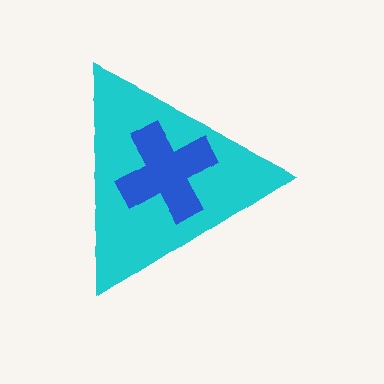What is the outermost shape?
The cyan triangle.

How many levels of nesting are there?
2.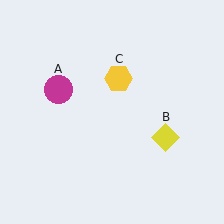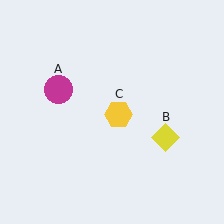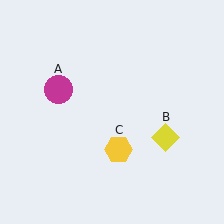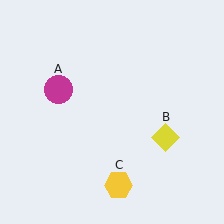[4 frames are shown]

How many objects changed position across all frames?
1 object changed position: yellow hexagon (object C).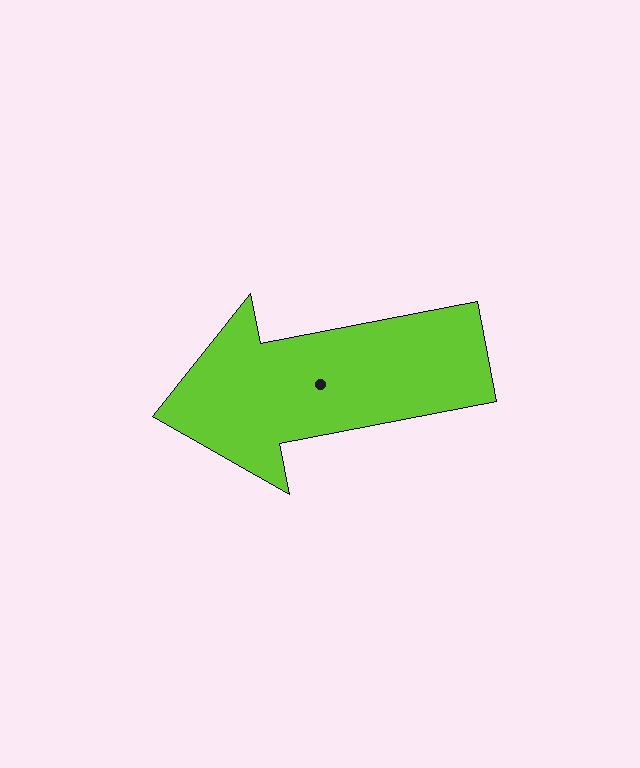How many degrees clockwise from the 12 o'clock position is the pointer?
Approximately 259 degrees.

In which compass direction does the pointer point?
West.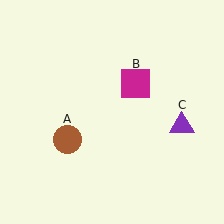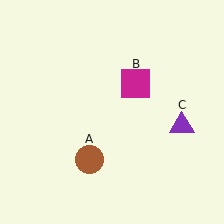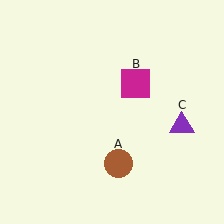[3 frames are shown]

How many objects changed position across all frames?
1 object changed position: brown circle (object A).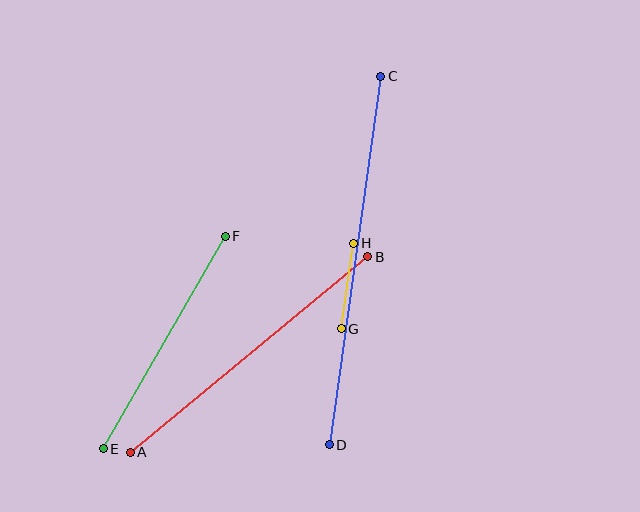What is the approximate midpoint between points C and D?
The midpoint is at approximately (355, 260) pixels.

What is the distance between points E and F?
The distance is approximately 245 pixels.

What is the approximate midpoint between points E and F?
The midpoint is at approximately (164, 343) pixels.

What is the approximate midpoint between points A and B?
The midpoint is at approximately (249, 355) pixels.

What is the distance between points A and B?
The distance is approximately 308 pixels.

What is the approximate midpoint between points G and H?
The midpoint is at approximately (347, 286) pixels.